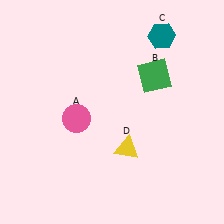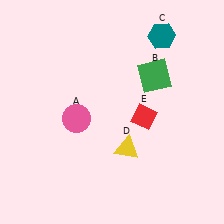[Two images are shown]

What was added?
A red diamond (E) was added in Image 2.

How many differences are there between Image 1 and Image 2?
There is 1 difference between the two images.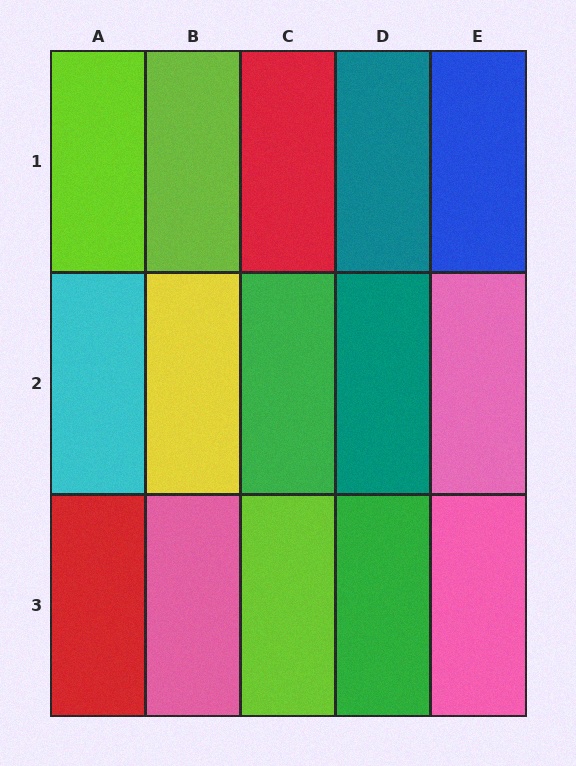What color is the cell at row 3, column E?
Pink.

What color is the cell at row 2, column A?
Cyan.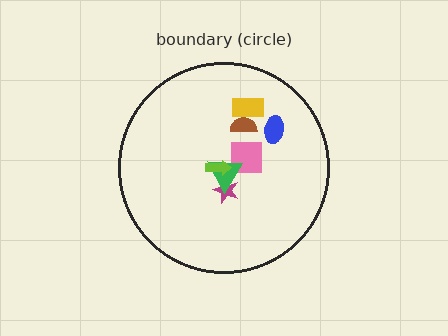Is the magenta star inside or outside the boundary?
Inside.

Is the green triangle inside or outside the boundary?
Inside.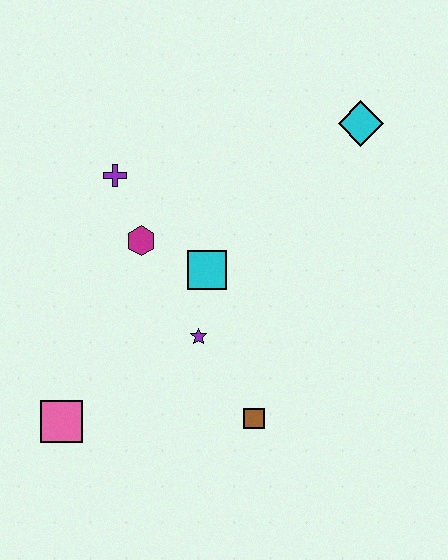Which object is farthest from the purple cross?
The brown square is farthest from the purple cross.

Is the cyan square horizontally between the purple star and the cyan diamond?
Yes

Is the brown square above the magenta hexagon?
No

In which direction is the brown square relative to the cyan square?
The brown square is below the cyan square.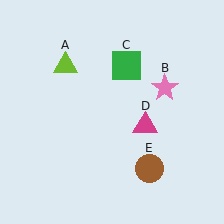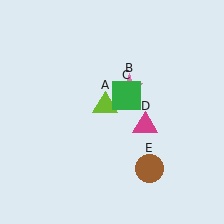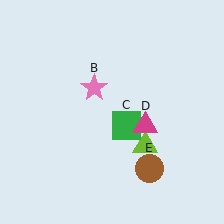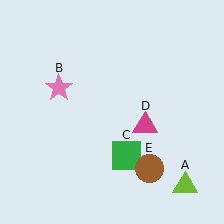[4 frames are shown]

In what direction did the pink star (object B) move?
The pink star (object B) moved left.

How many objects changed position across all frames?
3 objects changed position: lime triangle (object A), pink star (object B), green square (object C).